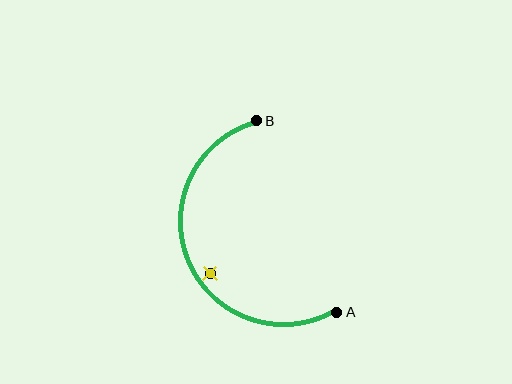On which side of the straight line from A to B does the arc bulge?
The arc bulges to the left of the straight line connecting A and B.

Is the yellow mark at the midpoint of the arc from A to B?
No — the yellow mark does not lie on the arc at all. It sits slightly inside the curve.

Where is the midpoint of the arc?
The arc midpoint is the point on the curve farthest from the straight line joining A and B. It sits to the left of that line.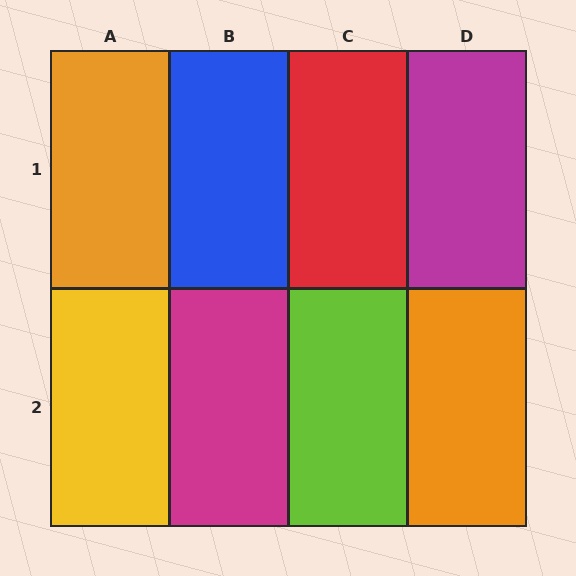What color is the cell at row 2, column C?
Lime.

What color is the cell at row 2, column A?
Yellow.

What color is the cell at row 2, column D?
Orange.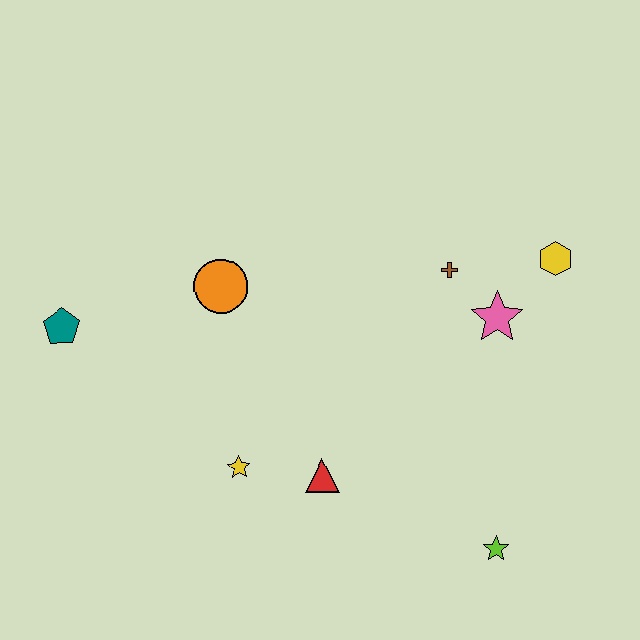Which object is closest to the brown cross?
The pink star is closest to the brown cross.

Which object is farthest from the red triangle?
The yellow hexagon is farthest from the red triangle.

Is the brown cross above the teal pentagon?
Yes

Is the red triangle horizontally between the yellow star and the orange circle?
No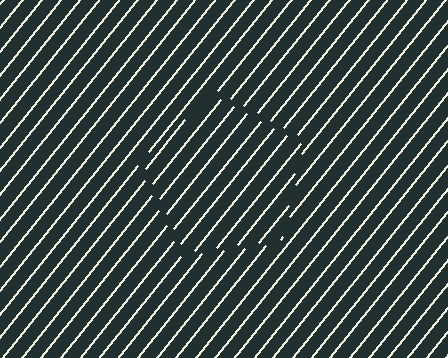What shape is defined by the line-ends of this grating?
An illusory pentagon. The interior of the shape contains the same grating, shifted by half a period — the contour is defined by the phase discontinuity where line-ends from the inner and outer gratings abut.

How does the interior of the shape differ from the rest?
The interior of the shape contains the same grating, shifted by half a period — the contour is defined by the phase discontinuity where line-ends from the inner and outer gratings abut.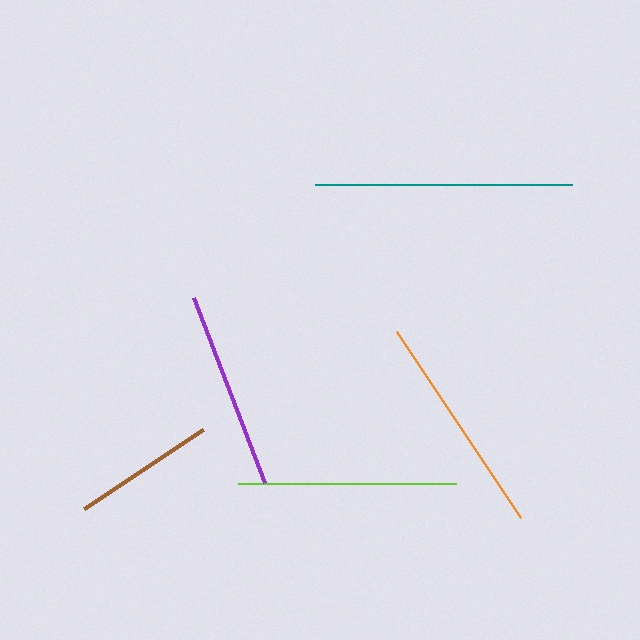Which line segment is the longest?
The teal line is the longest at approximately 258 pixels.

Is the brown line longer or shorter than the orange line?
The orange line is longer than the brown line.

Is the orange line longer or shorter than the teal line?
The teal line is longer than the orange line.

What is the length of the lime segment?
The lime segment is approximately 217 pixels long.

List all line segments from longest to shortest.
From longest to shortest: teal, orange, lime, purple, brown.